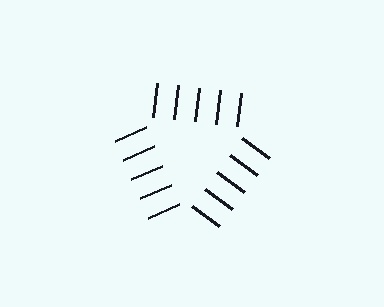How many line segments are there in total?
15 — 5 along each of the 3 edges.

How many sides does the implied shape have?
3 sides — the line-ends trace a triangle.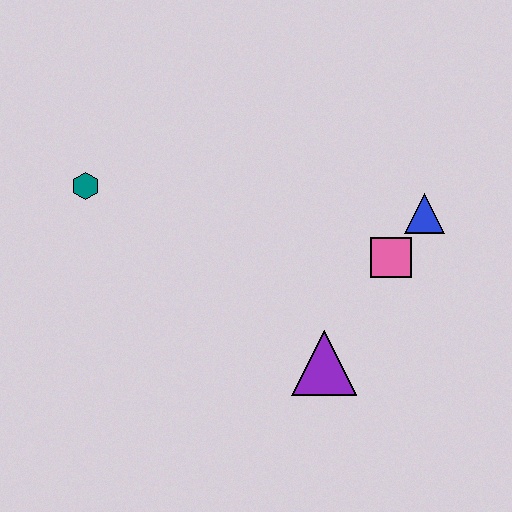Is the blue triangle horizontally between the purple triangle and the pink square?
No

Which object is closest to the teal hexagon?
The purple triangle is closest to the teal hexagon.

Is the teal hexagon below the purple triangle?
No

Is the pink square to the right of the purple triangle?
Yes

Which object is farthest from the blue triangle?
The teal hexagon is farthest from the blue triangle.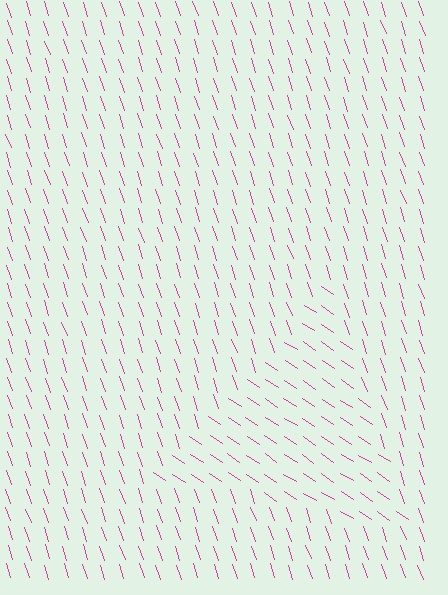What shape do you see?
I see a triangle.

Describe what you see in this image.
The image is filled with small magenta line segments. A triangle region in the image has lines oriented differently from the surrounding lines, creating a visible texture boundary.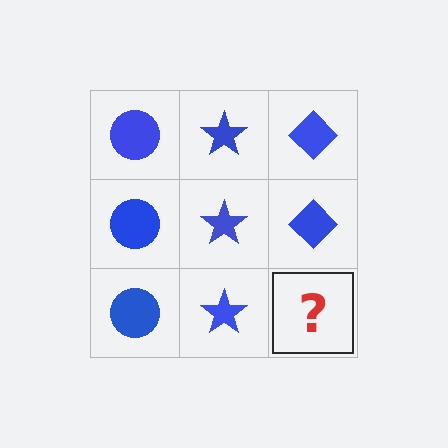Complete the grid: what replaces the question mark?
The question mark should be replaced with a blue diamond.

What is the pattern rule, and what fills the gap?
The rule is that each column has a consistent shape. The gap should be filled with a blue diamond.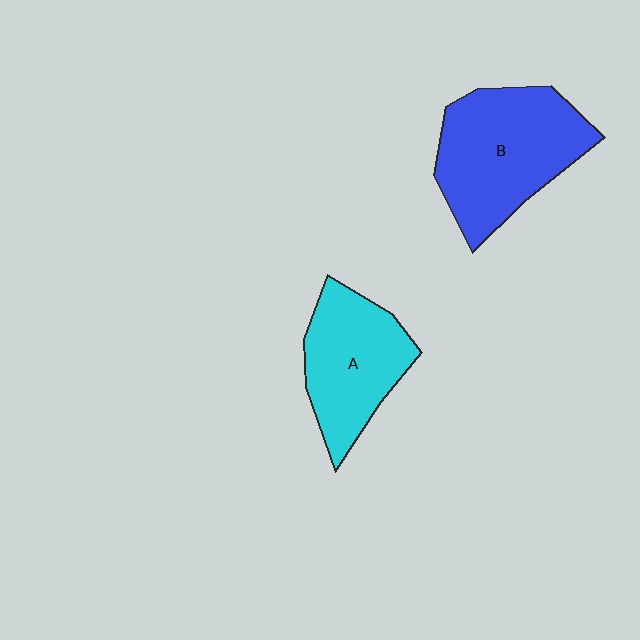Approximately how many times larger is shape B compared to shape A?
Approximately 1.3 times.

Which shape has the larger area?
Shape B (blue).